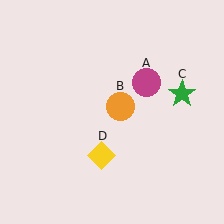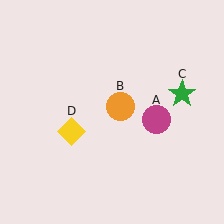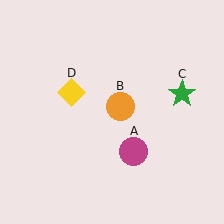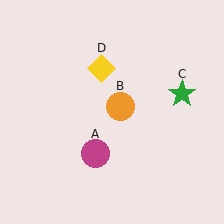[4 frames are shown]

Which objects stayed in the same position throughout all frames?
Orange circle (object B) and green star (object C) remained stationary.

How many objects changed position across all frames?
2 objects changed position: magenta circle (object A), yellow diamond (object D).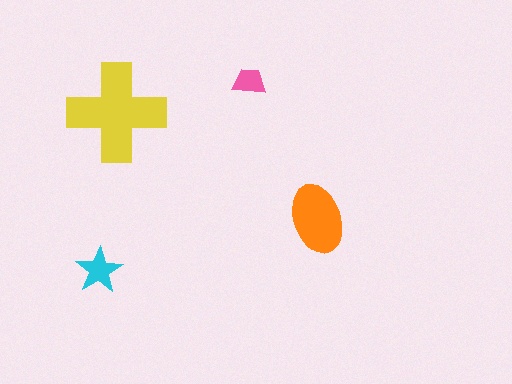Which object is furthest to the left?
The cyan star is leftmost.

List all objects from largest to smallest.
The yellow cross, the orange ellipse, the cyan star, the pink trapezoid.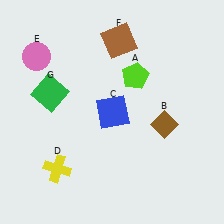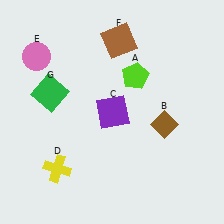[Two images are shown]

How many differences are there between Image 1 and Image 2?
There is 1 difference between the two images.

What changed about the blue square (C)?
In Image 1, C is blue. In Image 2, it changed to purple.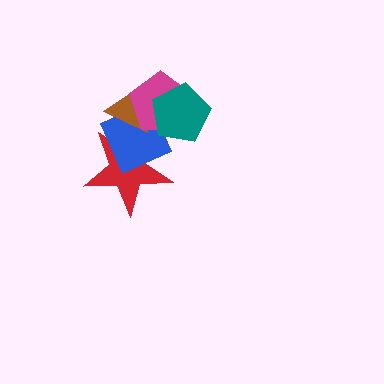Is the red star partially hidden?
Yes, it is partially covered by another shape.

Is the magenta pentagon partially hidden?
Yes, it is partially covered by another shape.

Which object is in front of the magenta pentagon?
The teal pentagon is in front of the magenta pentagon.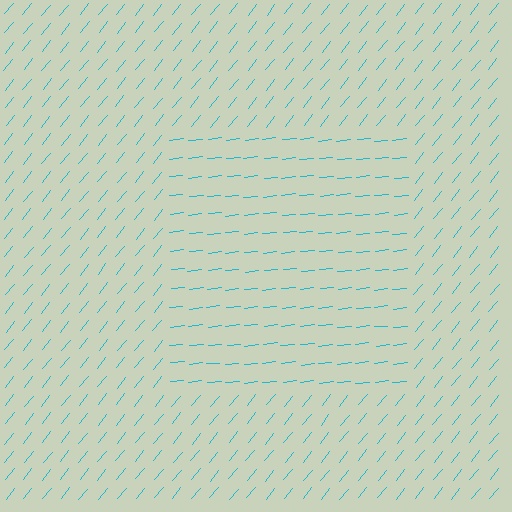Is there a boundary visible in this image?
Yes, there is a texture boundary formed by a change in line orientation.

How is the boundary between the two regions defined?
The boundary is defined purely by a change in line orientation (approximately 45 degrees difference). All lines are the same color and thickness.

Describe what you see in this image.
The image is filled with small cyan line segments. A rectangle region in the image has lines oriented differently from the surrounding lines, creating a visible texture boundary.